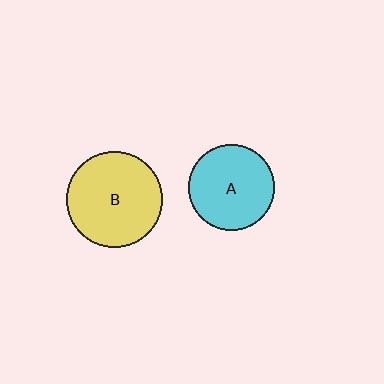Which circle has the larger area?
Circle B (yellow).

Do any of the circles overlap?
No, none of the circles overlap.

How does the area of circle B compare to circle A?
Approximately 1.2 times.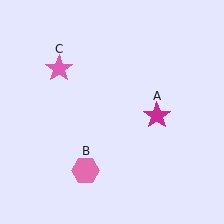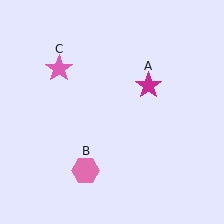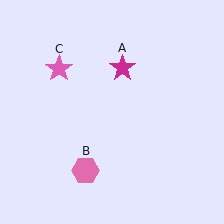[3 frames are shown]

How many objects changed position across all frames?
1 object changed position: magenta star (object A).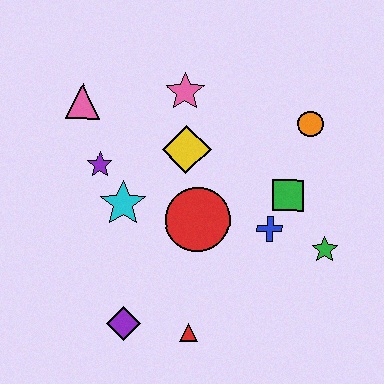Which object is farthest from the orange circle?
The purple diamond is farthest from the orange circle.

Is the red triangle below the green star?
Yes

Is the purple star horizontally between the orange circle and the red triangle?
No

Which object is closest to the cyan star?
The purple star is closest to the cyan star.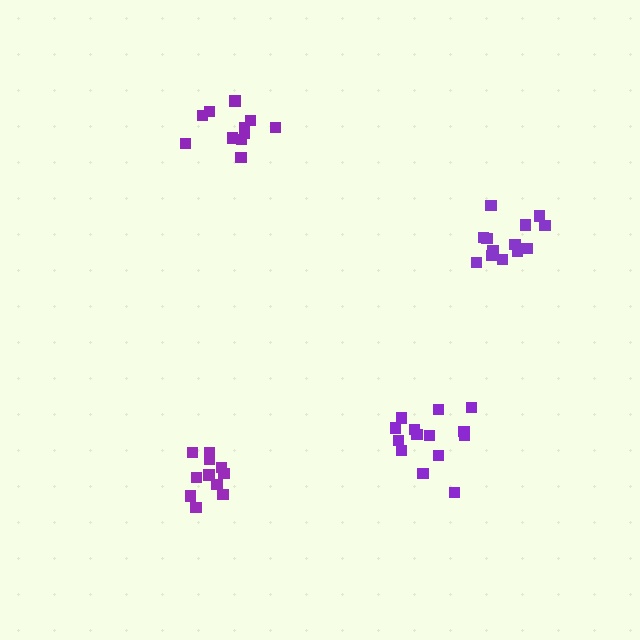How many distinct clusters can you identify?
There are 4 distinct clusters.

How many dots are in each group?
Group 1: 13 dots, Group 2: 14 dots, Group 3: 11 dots, Group 4: 11 dots (49 total).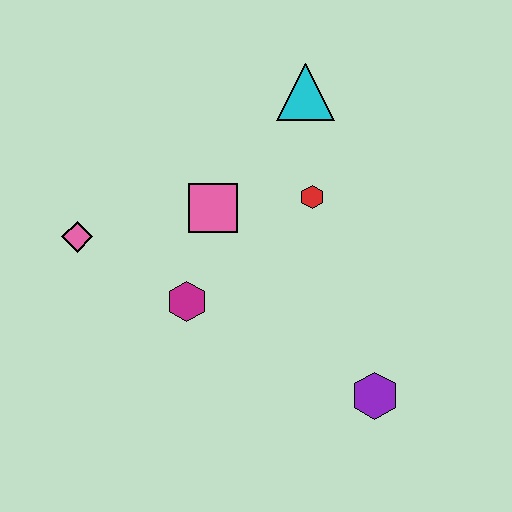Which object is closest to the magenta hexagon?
The pink square is closest to the magenta hexagon.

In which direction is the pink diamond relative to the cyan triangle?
The pink diamond is to the left of the cyan triangle.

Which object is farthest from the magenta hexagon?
The cyan triangle is farthest from the magenta hexagon.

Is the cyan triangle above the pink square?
Yes